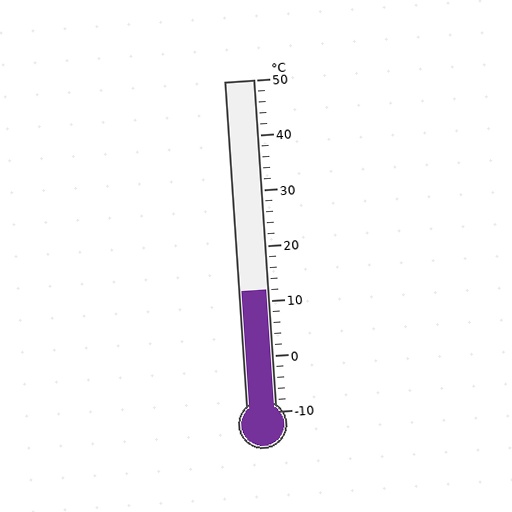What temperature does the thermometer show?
The thermometer shows approximately 12°C.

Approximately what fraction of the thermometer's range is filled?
The thermometer is filled to approximately 35% of its range.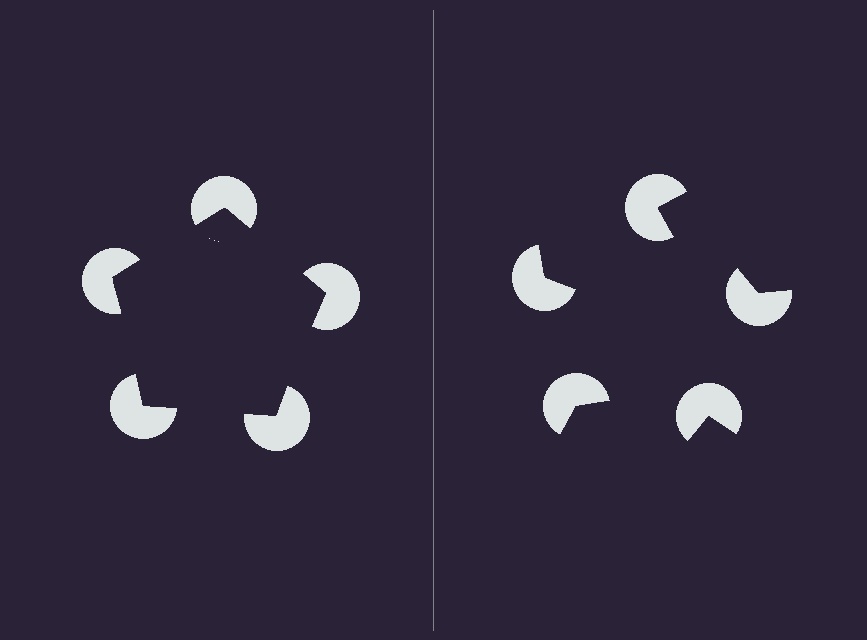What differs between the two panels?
The pac-man discs are positioned identically on both sides; only the wedge orientations differ. On the left they align to a pentagon; on the right they are misaligned.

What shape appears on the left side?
An illusory pentagon.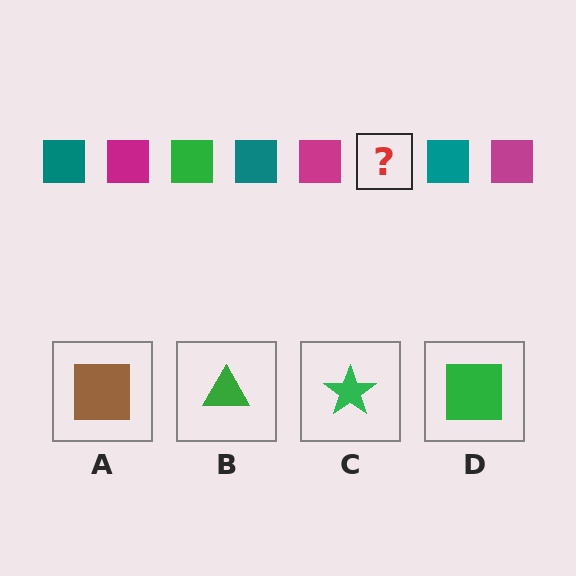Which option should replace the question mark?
Option D.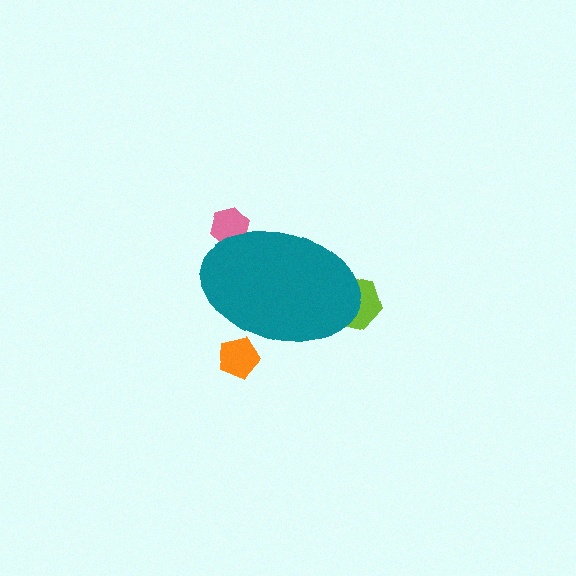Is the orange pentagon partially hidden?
Yes, the orange pentagon is partially hidden behind the teal ellipse.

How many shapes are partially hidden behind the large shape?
3 shapes are partially hidden.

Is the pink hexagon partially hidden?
Yes, the pink hexagon is partially hidden behind the teal ellipse.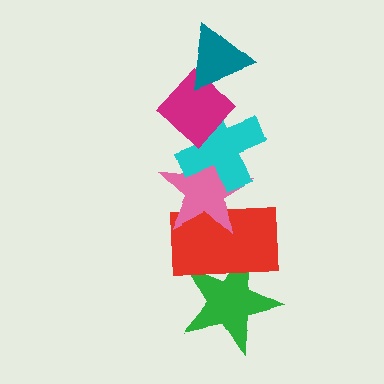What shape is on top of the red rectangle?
The pink star is on top of the red rectangle.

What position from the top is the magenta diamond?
The magenta diamond is 2nd from the top.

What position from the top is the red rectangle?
The red rectangle is 5th from the top.